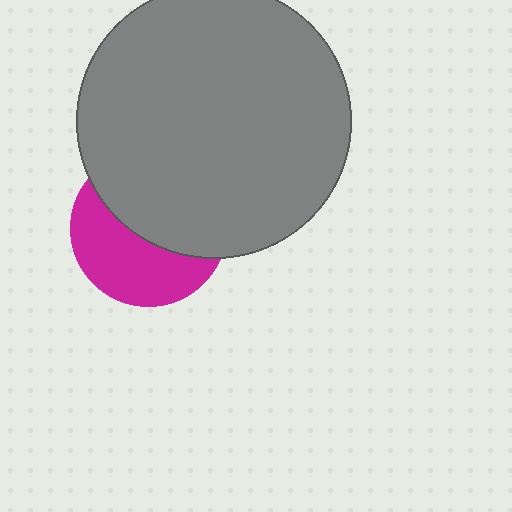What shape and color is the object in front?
The object in front is a gray circle.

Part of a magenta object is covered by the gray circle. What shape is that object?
It is a circle.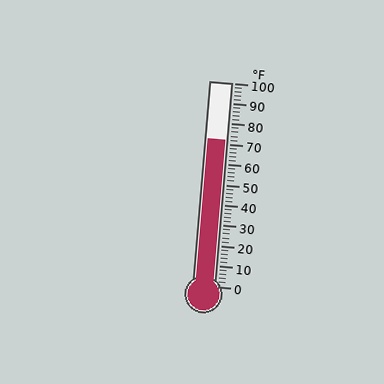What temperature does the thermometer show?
The thermometer shows approximately 72°F.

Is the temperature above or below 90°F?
The temperature is below 90°F.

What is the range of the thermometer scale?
The thermometer scale ranges from 0°F to 100°F.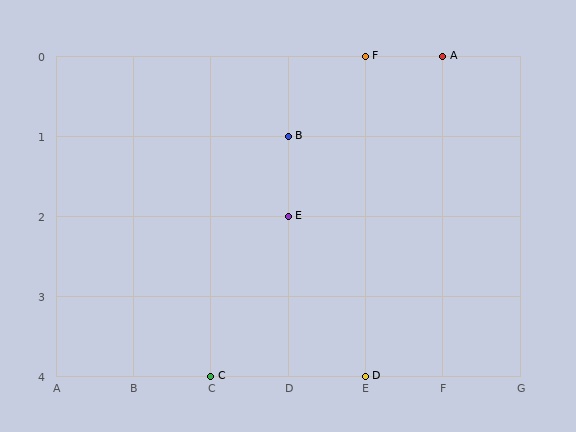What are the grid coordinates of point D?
Point D is at grid coordinates (E, 4).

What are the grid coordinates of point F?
Point F is at grid coordinates (E, 0).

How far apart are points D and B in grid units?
Points D and B are 1 column and 3 rows apart (about 3.2 grid units diagonally).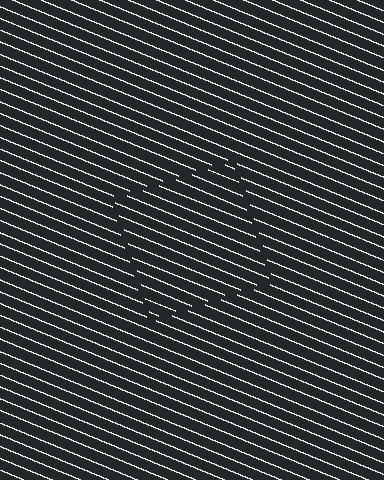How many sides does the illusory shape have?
4 sides — the line-ends trace a square.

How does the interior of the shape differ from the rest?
The interior of the shape contains the same grating, shifted by half a period — the contour is defined by the phase discontinuity where line-ends from the inner and outer gratings abut.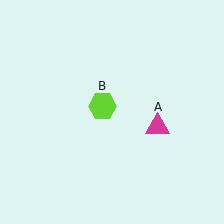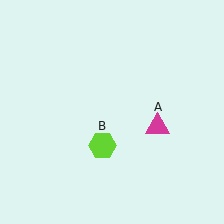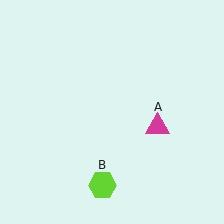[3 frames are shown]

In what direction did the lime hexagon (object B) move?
The lime hexagon (object B) moved down.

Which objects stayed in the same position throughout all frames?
Magenta triangle (object A) remained stationary.